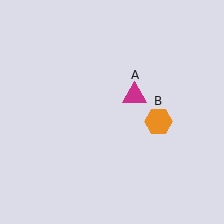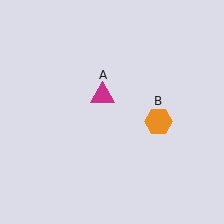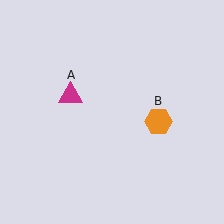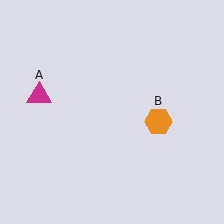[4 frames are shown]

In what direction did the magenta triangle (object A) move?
The magenta triangle (object A) moved left.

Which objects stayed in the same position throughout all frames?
Orange hexagon (object B) remained stationary.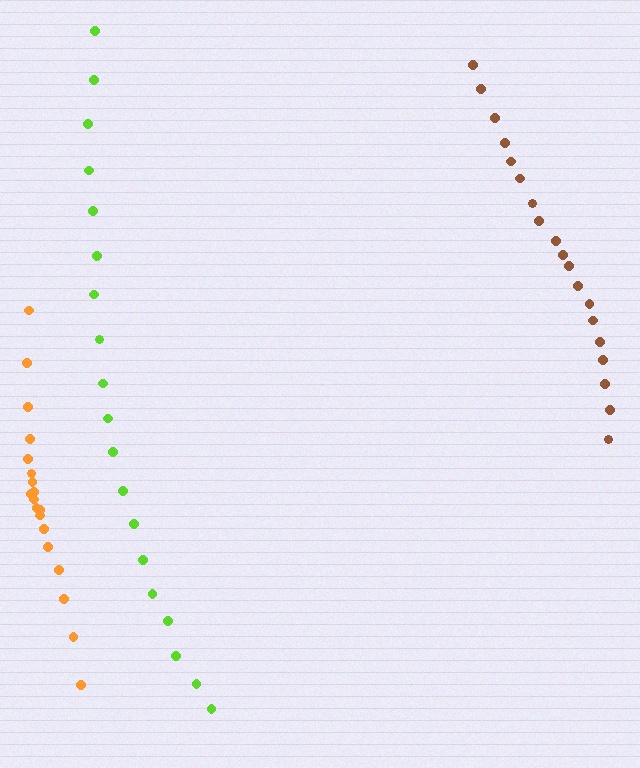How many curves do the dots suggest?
There are 3 distinct paths.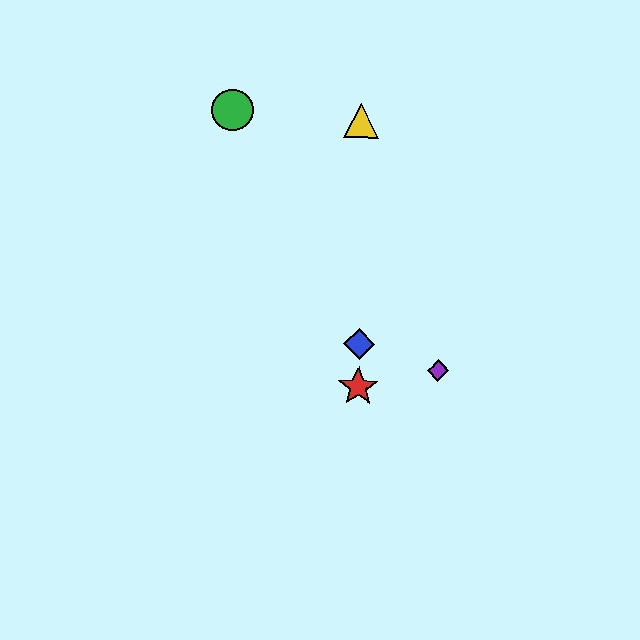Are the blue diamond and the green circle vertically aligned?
No, the blue diamond is at x≈359 and the green circle is at x≈233.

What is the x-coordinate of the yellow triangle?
The yellow triangle is at x≈361.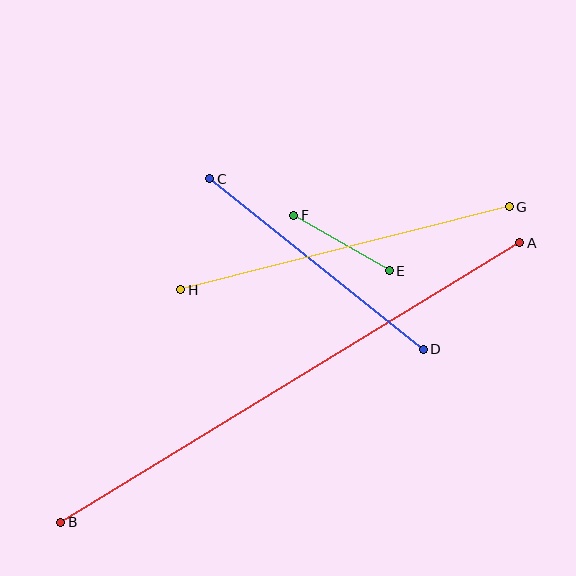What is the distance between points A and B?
The distance is approximately 537 pixels.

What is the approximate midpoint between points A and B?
The midpoint is at approximately (290, 383) pixels.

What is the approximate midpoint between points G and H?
The midpoint is at approximately (345, 248) pixels.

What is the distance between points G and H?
The distance is approximately 339 pixels.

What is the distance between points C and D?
The distance is approximately 273 pixels.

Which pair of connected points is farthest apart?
Points A and B are farthest apart.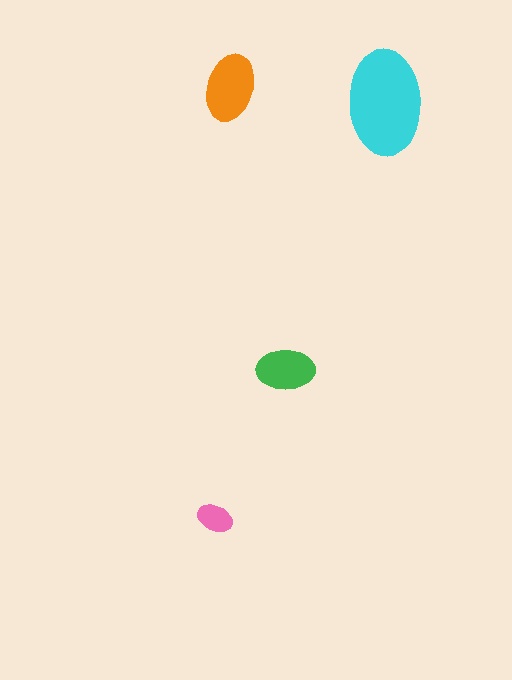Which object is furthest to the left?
The pink ellipse is leftmost.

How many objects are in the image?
There are 4 objects in the image.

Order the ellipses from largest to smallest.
the cyan one, the orange one, the green one, the pink one.